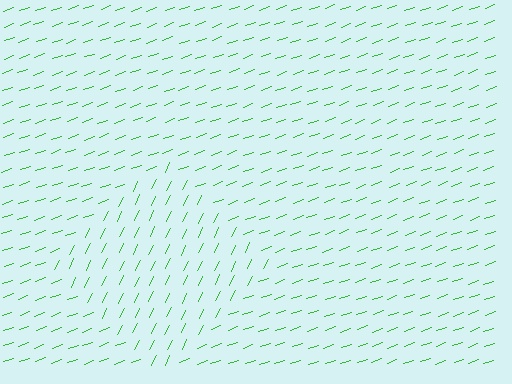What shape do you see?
I see a diamond.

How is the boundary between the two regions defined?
The boundary is defined purely by a change in line orientation (approximately 45 degrees difference). All lines are the same color and thickness.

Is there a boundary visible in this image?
Yes, there is a texture boundary formed by a change in line orientation.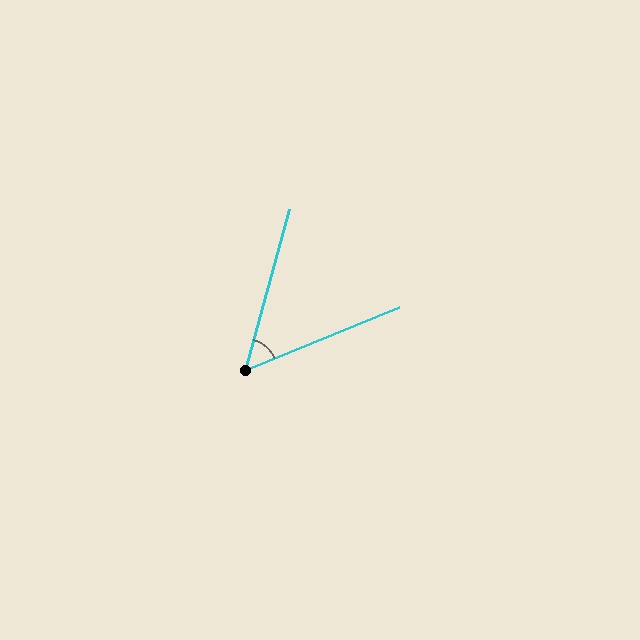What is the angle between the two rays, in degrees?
Approximately 52 degrees.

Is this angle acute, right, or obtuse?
It is acute.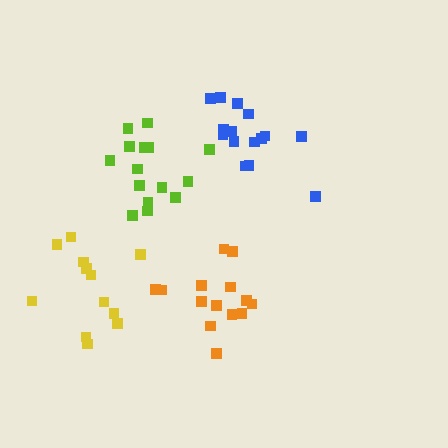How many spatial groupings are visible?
There are 4 spatial groupings.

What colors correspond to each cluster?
The clusters are colored: blue, lime, yellow, orange.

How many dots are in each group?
Group 1: 15 dots, Group 2: 15 dots, Group 3: 12 dots, Group 4: 14 dots (56 total).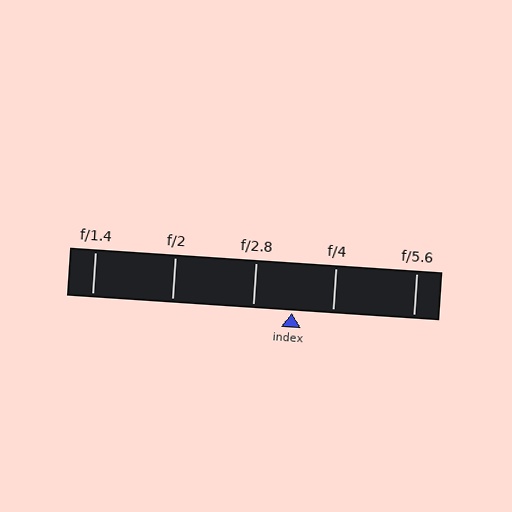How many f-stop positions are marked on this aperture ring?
There are 5 f-stop positions marked.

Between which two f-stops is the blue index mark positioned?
The index mark is between f/2.8 and f/4.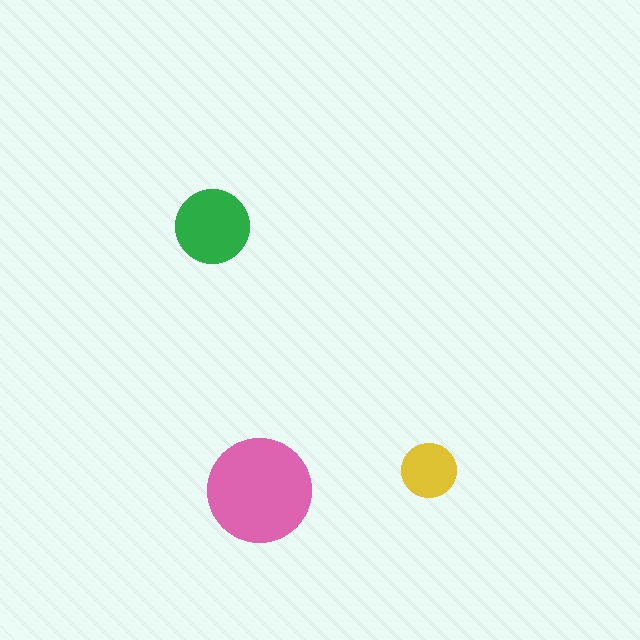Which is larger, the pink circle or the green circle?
The pink one.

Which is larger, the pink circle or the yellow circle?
The pink one.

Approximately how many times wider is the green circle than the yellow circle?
About 1.5 times wider.